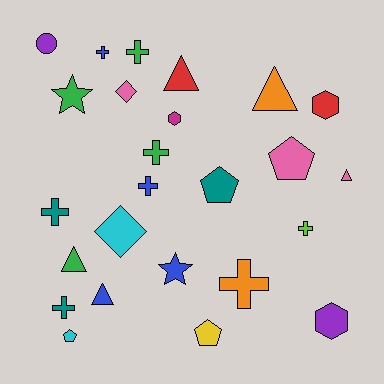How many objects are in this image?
There are 25 objects.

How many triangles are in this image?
There are 5 triangles.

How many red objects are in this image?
There are 2 red objects.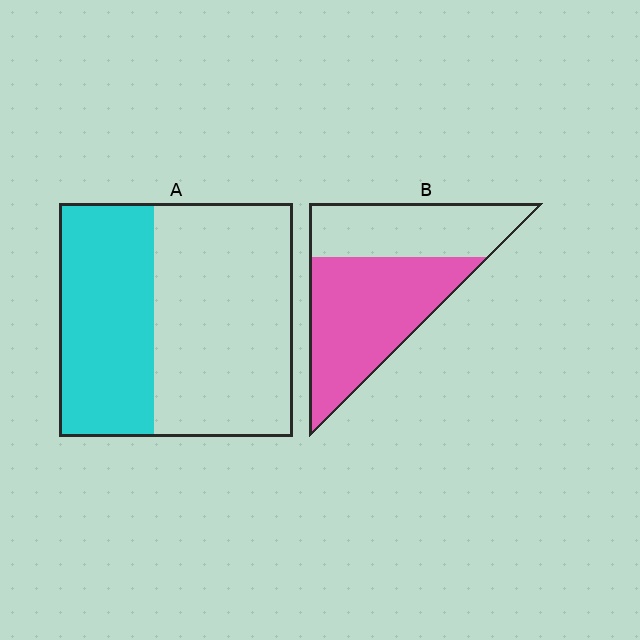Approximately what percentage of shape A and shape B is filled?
A is approximately 40% and B is approximately 60%.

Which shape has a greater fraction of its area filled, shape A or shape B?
Shape B.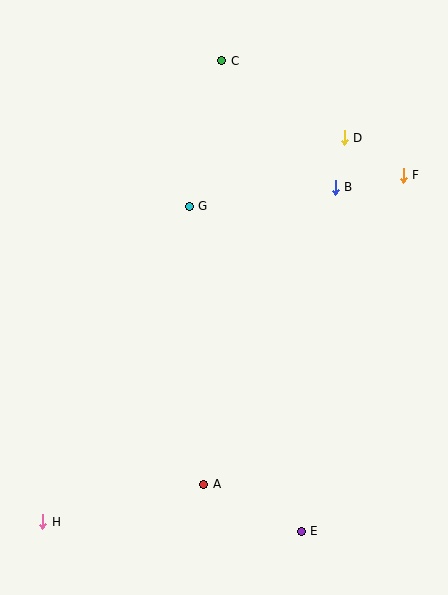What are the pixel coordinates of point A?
Point A is at (204, 485).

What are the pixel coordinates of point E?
Point E is at (301, 531).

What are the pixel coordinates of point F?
Point F is at (403, 175).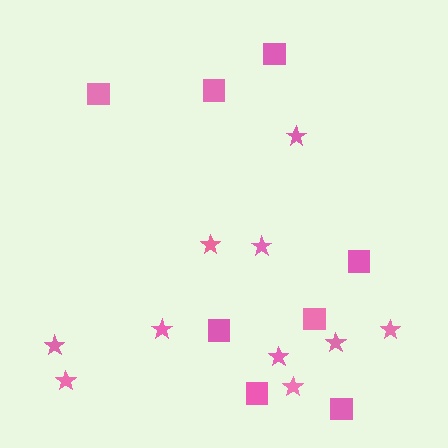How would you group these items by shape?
There are 2 groups: one group of stars (10) and one group of squares (8).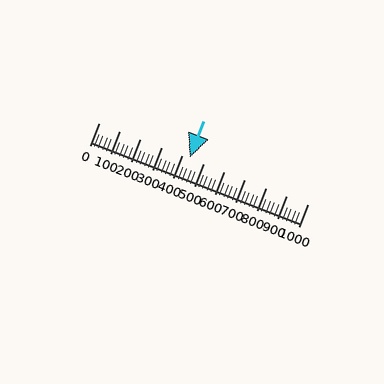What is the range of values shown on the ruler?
The ruler shows values from 0 to 1000.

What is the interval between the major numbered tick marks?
The major tick marks are spaced 100 units apart.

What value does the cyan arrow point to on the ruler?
The cyan arrow points to approximately 435.